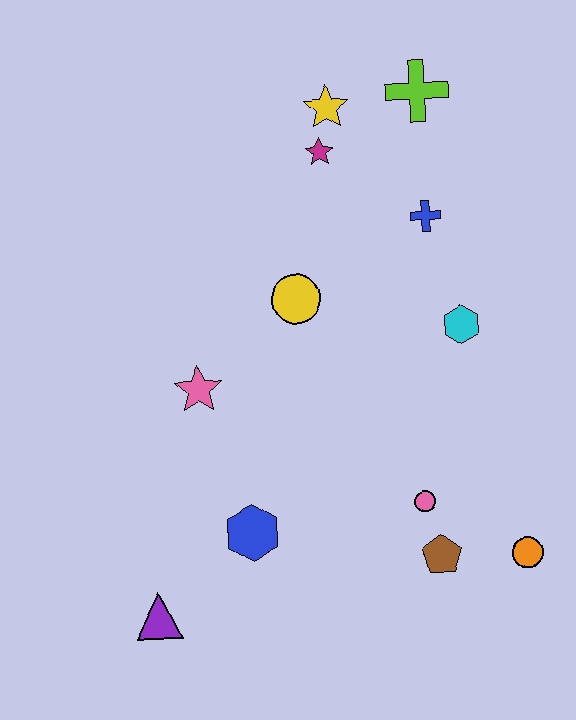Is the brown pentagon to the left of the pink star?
No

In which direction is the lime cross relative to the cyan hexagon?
The lime cross is above the cyan hexagon.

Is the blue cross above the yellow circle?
Yes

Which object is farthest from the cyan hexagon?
The purple triangle is farthest from the cyan hexagon.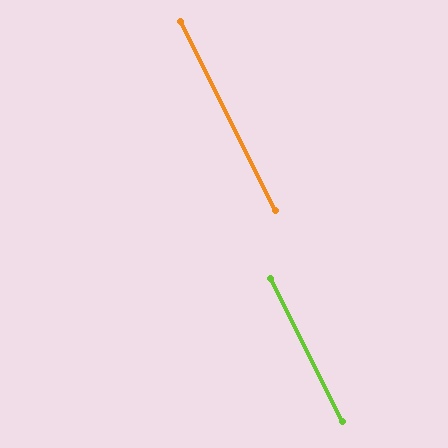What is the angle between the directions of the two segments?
Approximately 0 degrees.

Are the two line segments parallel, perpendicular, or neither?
Parallel — their directions differ by only 0.1°.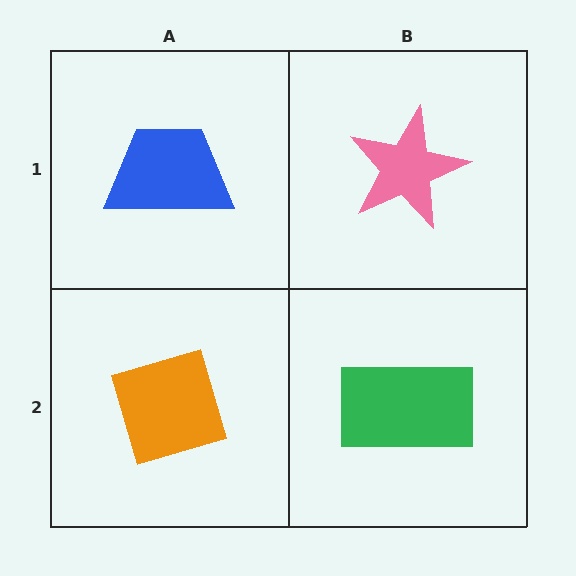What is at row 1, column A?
A blue trapezoid.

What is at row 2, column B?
A green rectangle.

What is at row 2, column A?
An orange diamond.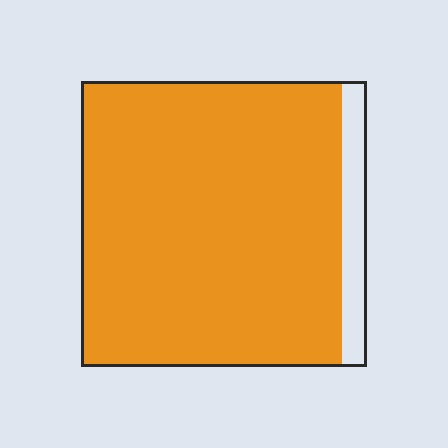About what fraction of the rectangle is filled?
About nine tenths (9/10).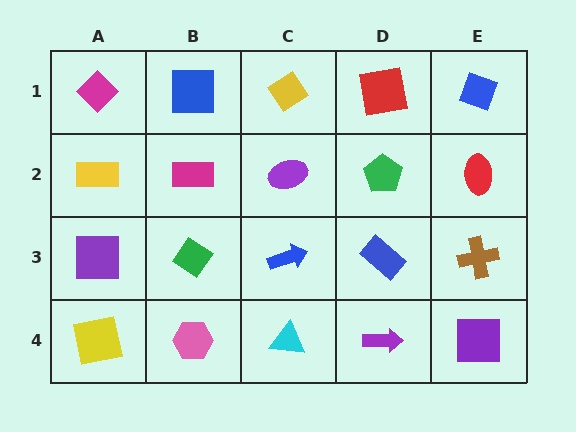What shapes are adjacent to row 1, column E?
A red ellipse (row 2, column E), a red square (row 1, column D).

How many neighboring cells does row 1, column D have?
3.